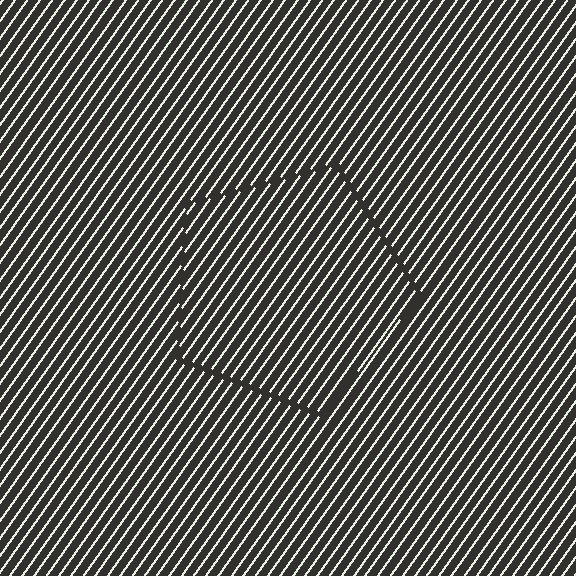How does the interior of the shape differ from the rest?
The interior of the shape contains the same grating, shifted by half a period — the contour is defined by the phase discontinuity where line-ends from the inner and outer gratings abut.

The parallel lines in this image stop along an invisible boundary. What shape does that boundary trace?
An illusory pentagon. The interior of the shape contains the same grating, shifted by half a period — the contour is defined by the phase discontinuity where line-ends from the inner and outer gratings abut.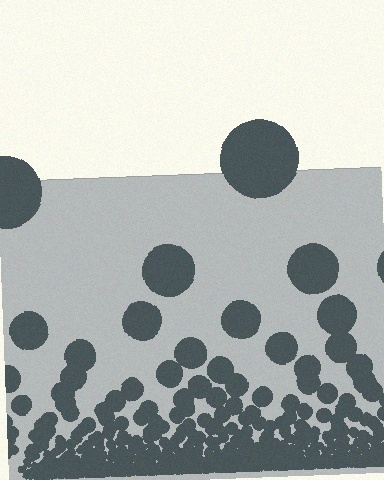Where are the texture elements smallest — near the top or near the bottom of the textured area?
Near the bottom.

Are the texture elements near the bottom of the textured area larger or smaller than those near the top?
Smaller. The gradient is inverted — elements near the bottom are smaller and denser.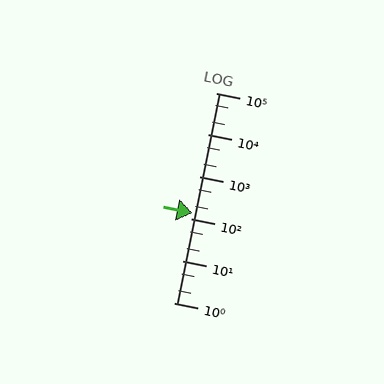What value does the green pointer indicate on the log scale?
The pointer indicates approximately 140.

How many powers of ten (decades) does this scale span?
The scale spans 5 decades, from 1 to 100000.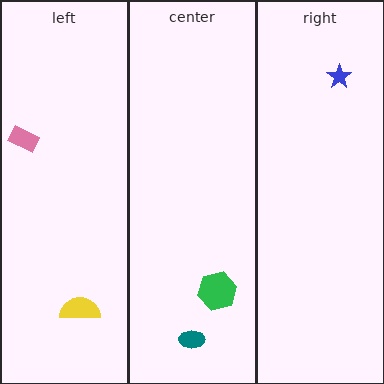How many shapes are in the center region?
2.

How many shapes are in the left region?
2.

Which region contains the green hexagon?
The center region.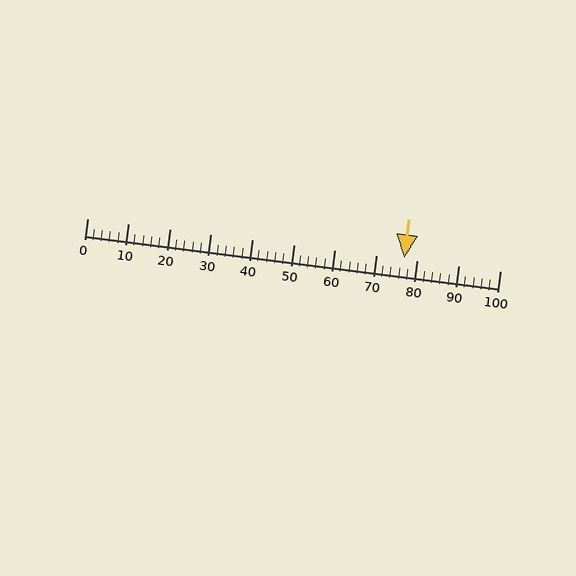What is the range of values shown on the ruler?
The ruler shows values from 0 to 100.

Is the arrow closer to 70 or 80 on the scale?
The arrow is closer to 80.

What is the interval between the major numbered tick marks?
The major tick marks are spaced 10 units apart.